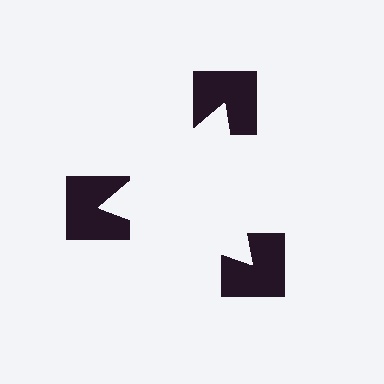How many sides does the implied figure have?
3 sides.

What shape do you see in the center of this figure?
An illusory triangle — its edges are inferred from the aligned wedge cuts in the notched squares, not physically drawn.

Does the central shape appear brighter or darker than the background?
It typically appears slightly brighter than the background, even though no actual brightness change is drawn.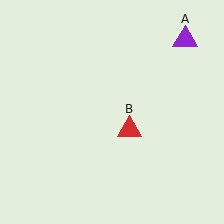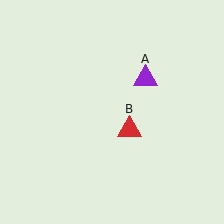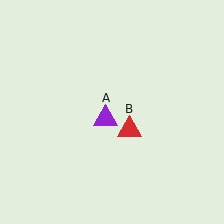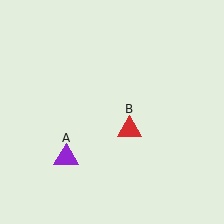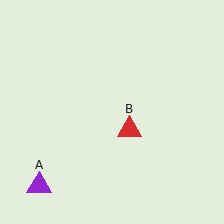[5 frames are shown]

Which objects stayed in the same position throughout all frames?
Red triangle (object B) remained stationary.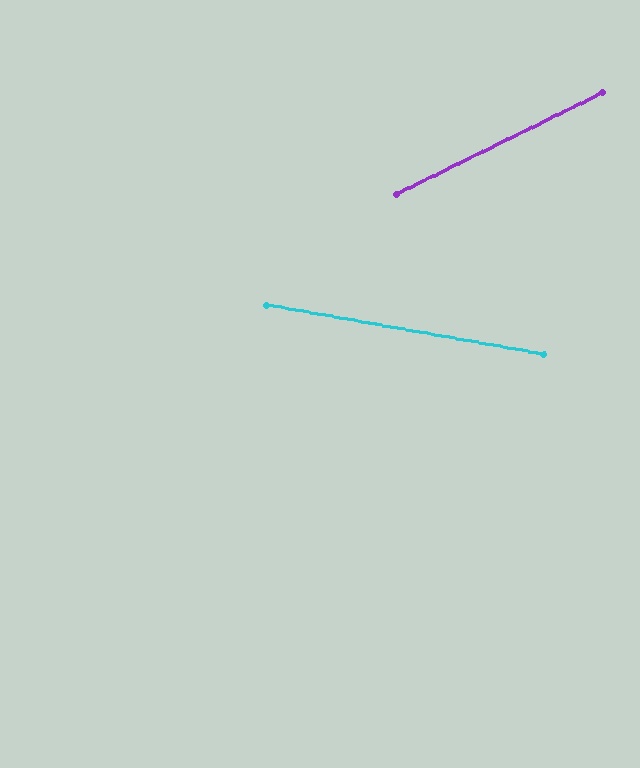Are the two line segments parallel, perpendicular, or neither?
Neither parallel nor perpendicular — they differ by about 36°.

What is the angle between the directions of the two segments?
Approximately 36 degrees.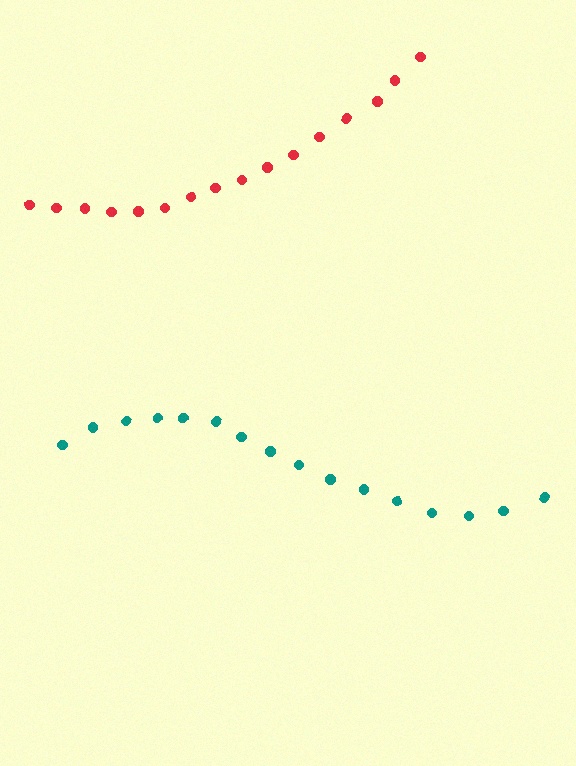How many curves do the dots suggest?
There are 2 distinct paths.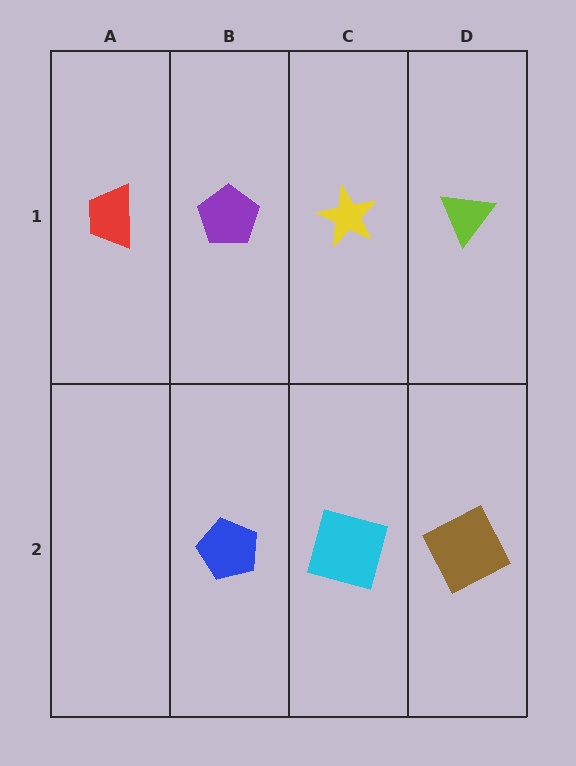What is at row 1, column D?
A lime triangle.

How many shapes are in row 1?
4 shapes.